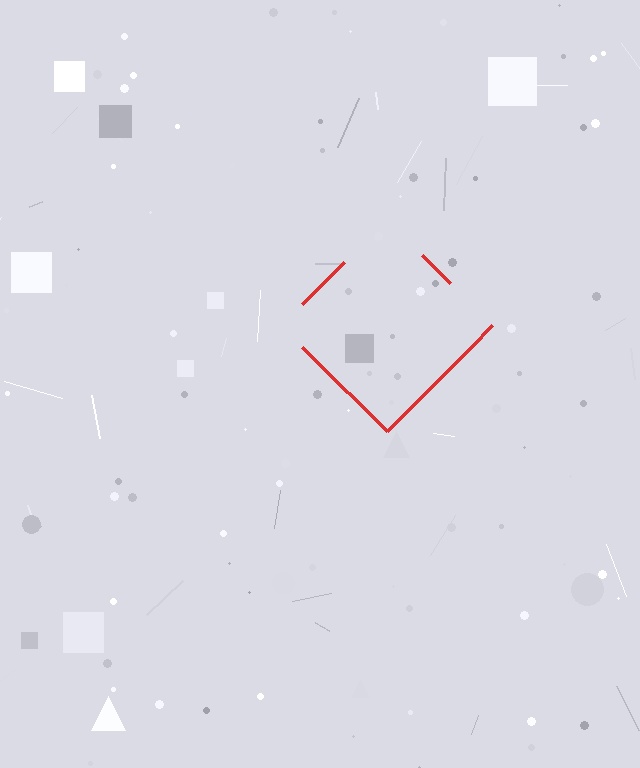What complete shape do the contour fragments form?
The contour fragments form a diamond.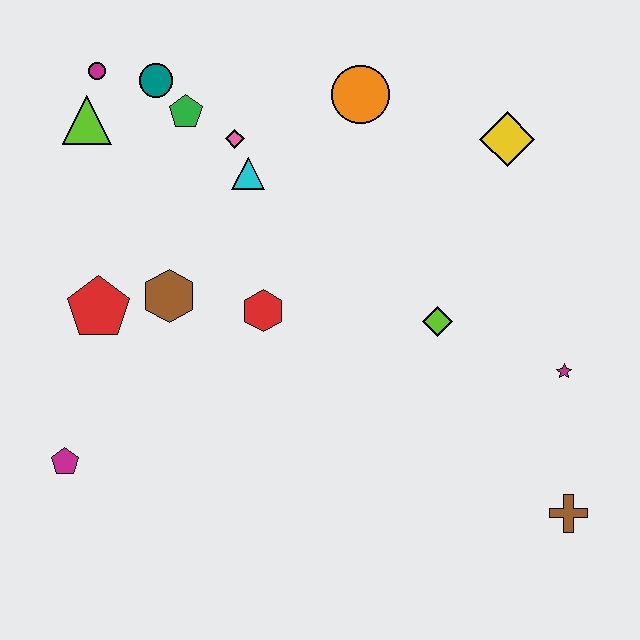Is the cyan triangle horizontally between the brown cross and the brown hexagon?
Yes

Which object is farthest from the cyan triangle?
The brown cross is farthest from the cyan triangle.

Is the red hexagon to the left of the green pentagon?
No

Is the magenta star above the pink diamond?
No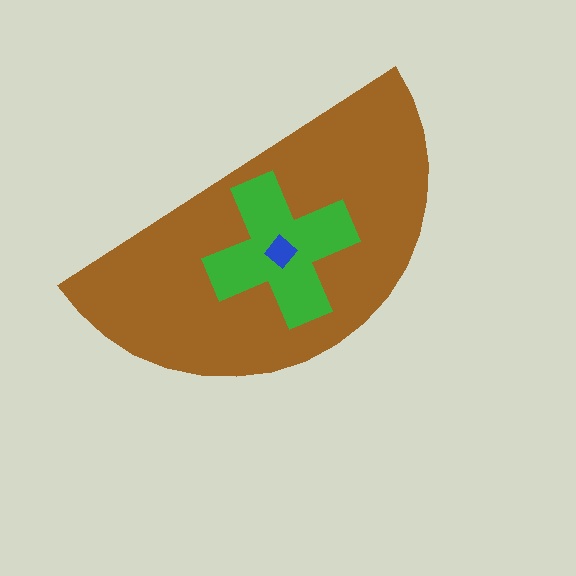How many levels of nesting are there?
3.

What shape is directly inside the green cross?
The blue diamond.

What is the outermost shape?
The brown semicircle.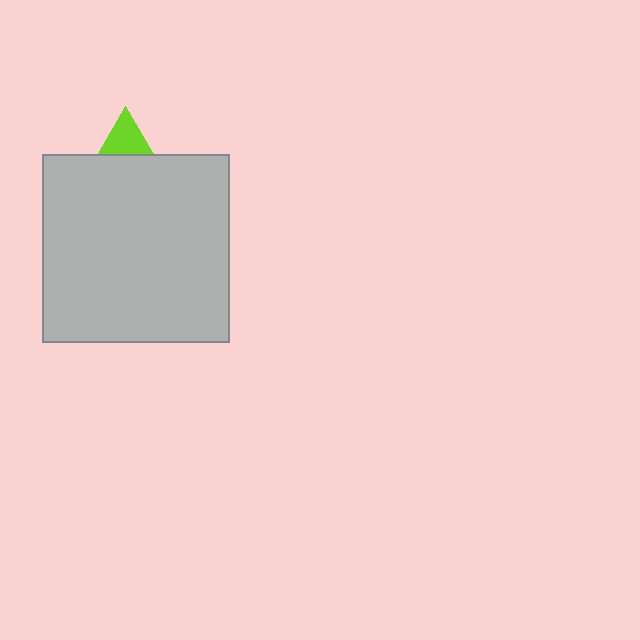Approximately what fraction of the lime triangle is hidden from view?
Roughly 66% of the lime triangle is hidden behind the light gray rectangle.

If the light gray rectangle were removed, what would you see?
You would see the complete lime triangle.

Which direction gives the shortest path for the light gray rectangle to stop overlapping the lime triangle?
Moving down gives the shortest separation.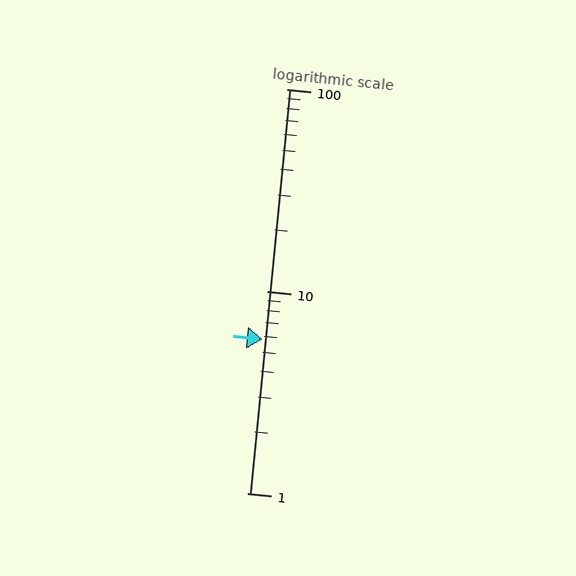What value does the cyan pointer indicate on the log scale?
The pointer indicates approximately 5.8.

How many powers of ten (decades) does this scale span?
The scale spans 2 decades, from 1 to 100.